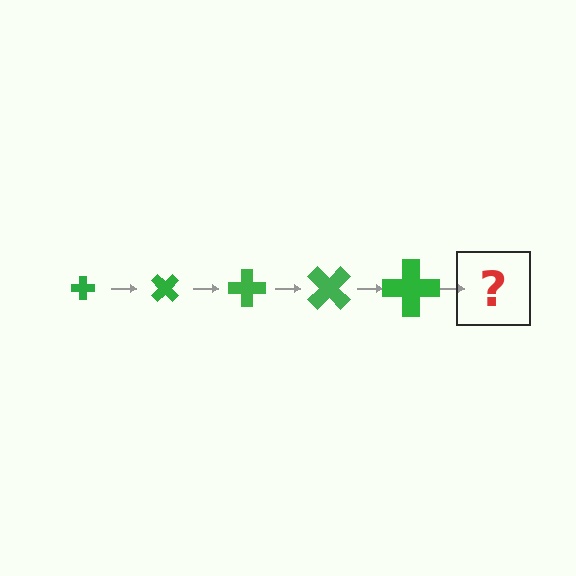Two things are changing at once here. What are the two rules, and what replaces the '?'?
The two rules are that the cross grows larger each step and it rotates 45 degrees each step. The '?' should be a cross, larger than the previous one and rotated 225 degrees from the start.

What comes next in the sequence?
The next element should be a cross, larger than the previous one and rotated 225 degrees from the start.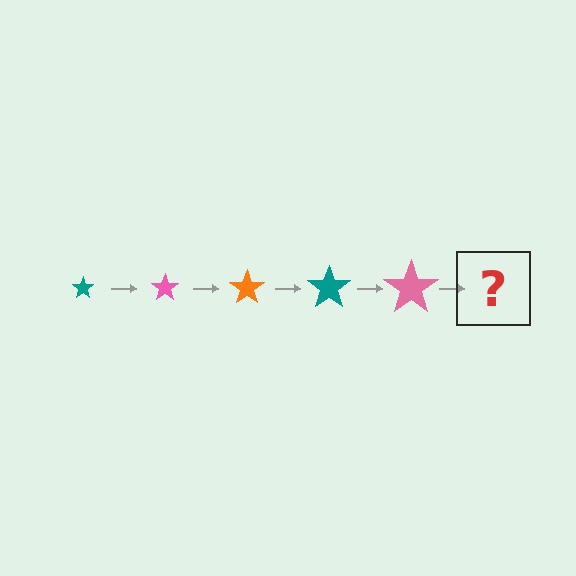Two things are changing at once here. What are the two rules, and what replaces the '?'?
The two rules are that the star grows larger each step and the color cycles through teal, pink, and orange. The '?' should be an orange star, larger than the previous one.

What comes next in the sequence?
The next element should be an orange star, larger than the previous one.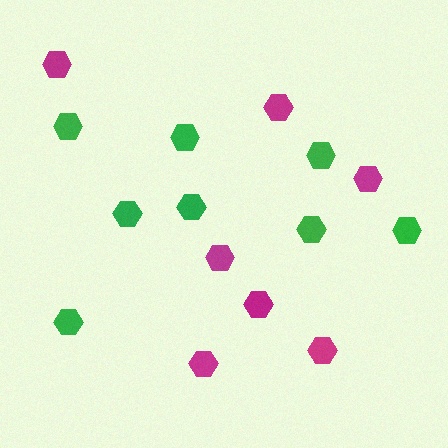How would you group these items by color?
There are 2 groups: one group of magenta hexagons (7) and one group of green hexagons (8).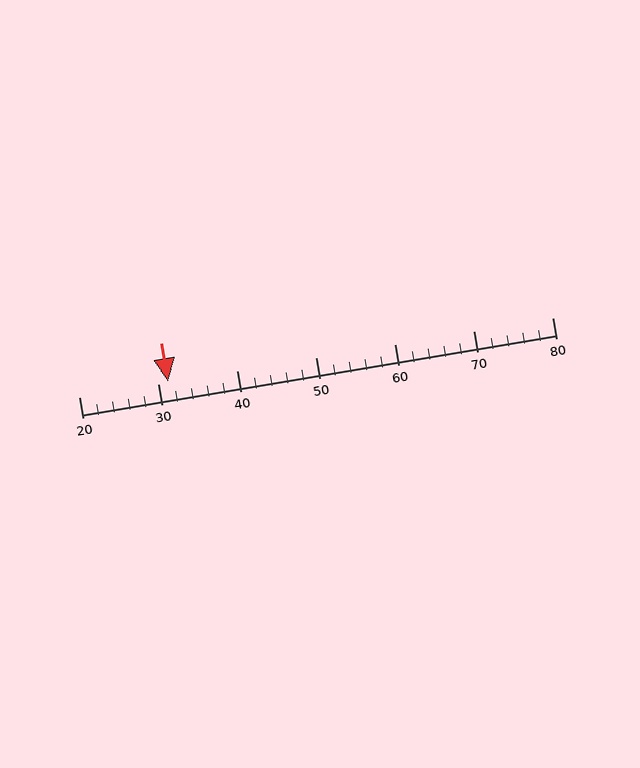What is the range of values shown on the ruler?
The ruler shows values from 20 to 80.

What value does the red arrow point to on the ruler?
The red arrow points to approximately 31.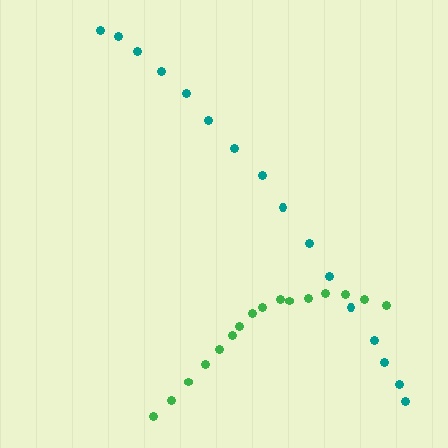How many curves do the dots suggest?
There are 2 distinct paths.